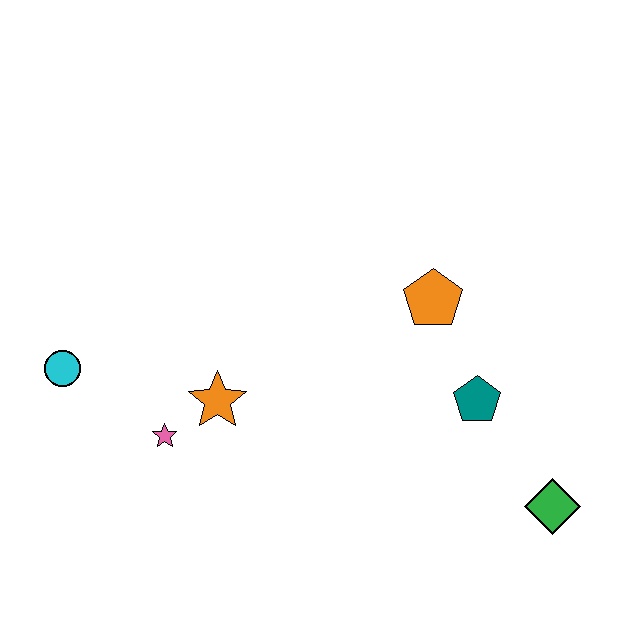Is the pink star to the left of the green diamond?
Yes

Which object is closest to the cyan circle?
The pink star is closest to the cyan circle.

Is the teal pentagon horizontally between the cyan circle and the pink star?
No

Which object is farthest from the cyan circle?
The green diamond is farthest from the cyan circle.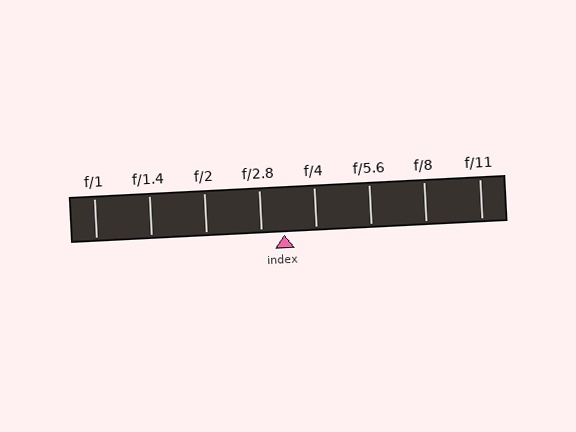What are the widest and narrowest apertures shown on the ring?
The widest aperture shown is f/1 and the narrowest is f/11.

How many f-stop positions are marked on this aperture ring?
There are 8 f-stop positions marked.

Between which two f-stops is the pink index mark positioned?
The index mark is between f/2.8 and f/4.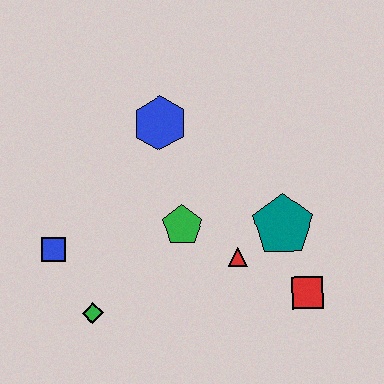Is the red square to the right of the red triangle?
Yes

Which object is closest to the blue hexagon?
The green pentagon is closest to the blue hexagon.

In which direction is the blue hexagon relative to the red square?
The blue hexagon is above the red square.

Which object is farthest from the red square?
The blue square is farthest from the red square.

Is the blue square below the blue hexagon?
Yes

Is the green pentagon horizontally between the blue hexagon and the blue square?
No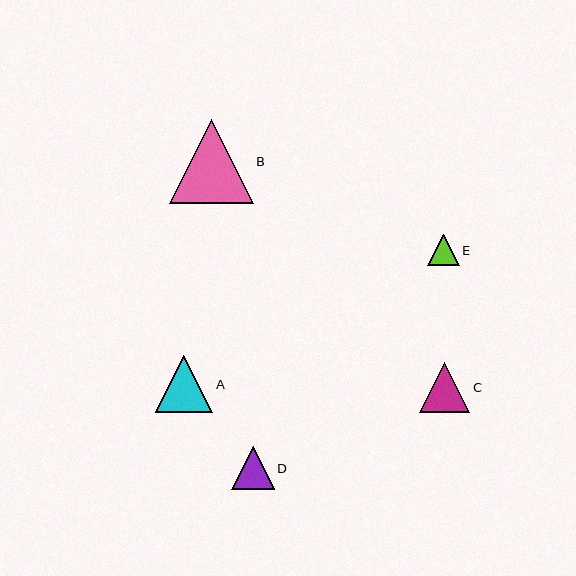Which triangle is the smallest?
Triangle E is the smallest with a size of approximately 31 pixels.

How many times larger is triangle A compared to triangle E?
Triangle A is approximately 1.8 times the size of triangle E.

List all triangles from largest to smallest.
From largest to smallest: B, A, C, D, E.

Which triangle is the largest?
Triangle B is the largest with a size of approximately 84 pixels.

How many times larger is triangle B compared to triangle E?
Triangle B is approximately 2.7 times the size of triangle E.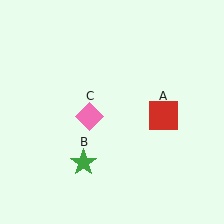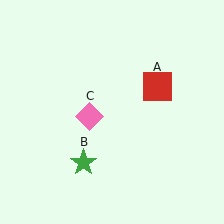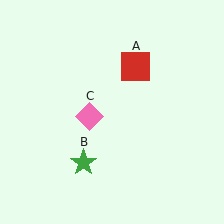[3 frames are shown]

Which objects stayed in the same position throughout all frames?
Green star (object B) and pink diamond (object C) remained stationary.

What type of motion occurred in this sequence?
The red square (object A) rotated counterclockwise around the center of the scene.